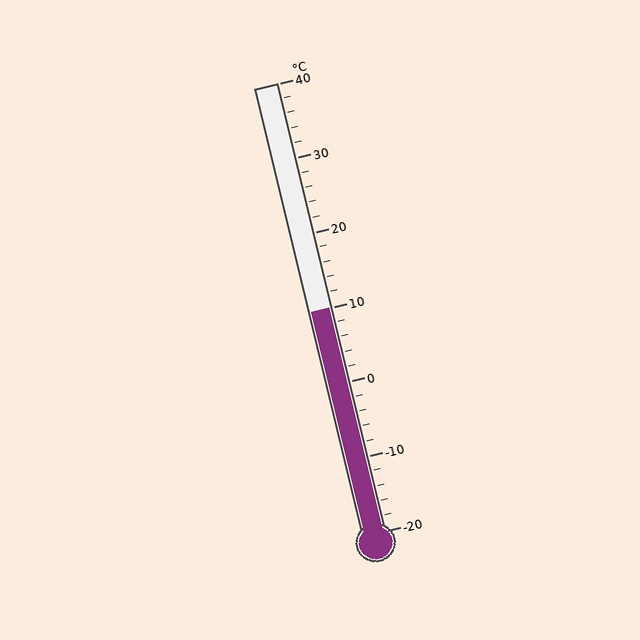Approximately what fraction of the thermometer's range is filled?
The thermometer is filled to approximately 50% of its range.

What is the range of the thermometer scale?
The thermometer scale ranges from -20°C to 40°C.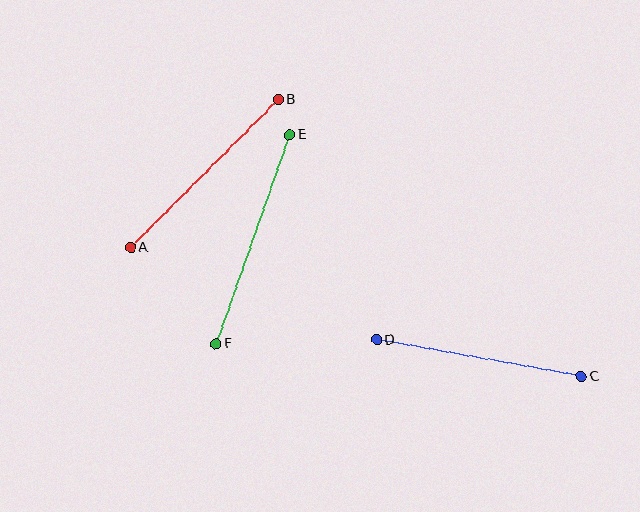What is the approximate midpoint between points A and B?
The midpoint is at approximately (204, 174) pixels.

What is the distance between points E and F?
The distance is approximately 221 pixels.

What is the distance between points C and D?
The distance is approximately 208 pixels.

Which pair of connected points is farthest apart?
Points E and F are farthest apart.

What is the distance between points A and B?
The distance is approximately 209 pixels.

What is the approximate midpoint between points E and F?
The midpoint is at approximately (253, 239) pixels.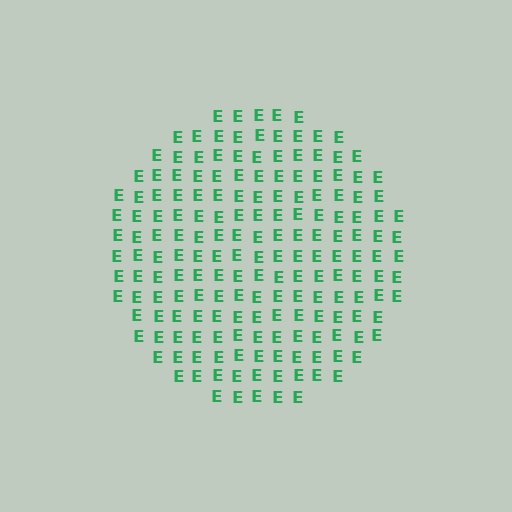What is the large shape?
The large shape is a circle.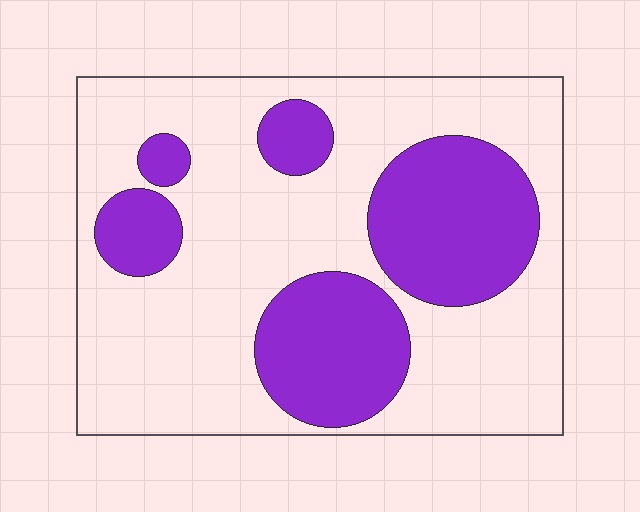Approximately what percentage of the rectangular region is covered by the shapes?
Approximately 30%.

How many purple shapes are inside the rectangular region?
5.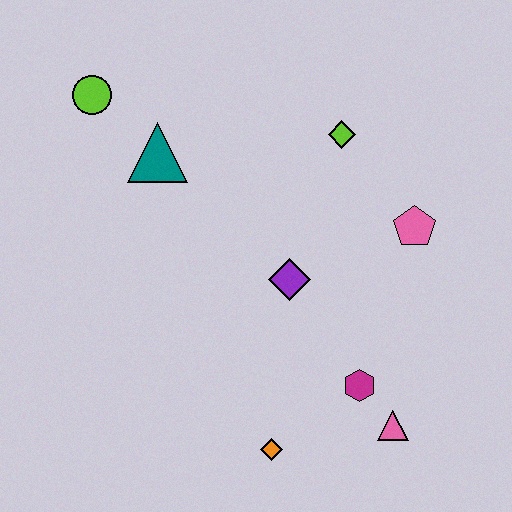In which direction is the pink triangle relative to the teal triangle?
The pink triangle is below the teal triangle.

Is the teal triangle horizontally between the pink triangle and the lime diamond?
No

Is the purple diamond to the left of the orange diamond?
No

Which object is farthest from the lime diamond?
The orange diamond is farthest from the lime diamond.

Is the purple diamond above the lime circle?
No